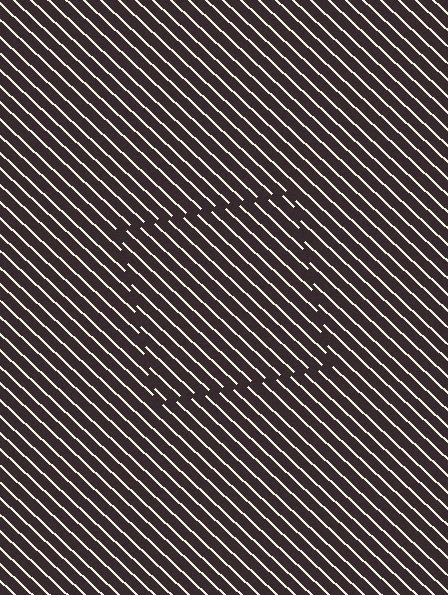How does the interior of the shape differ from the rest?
The interior of the shape contains the same grating, shifted by half a period — the contour is defined by the phase discontinuity where line-ends from the inner and outer gratings abut.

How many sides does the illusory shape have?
4 sides — the line-ends trace a square.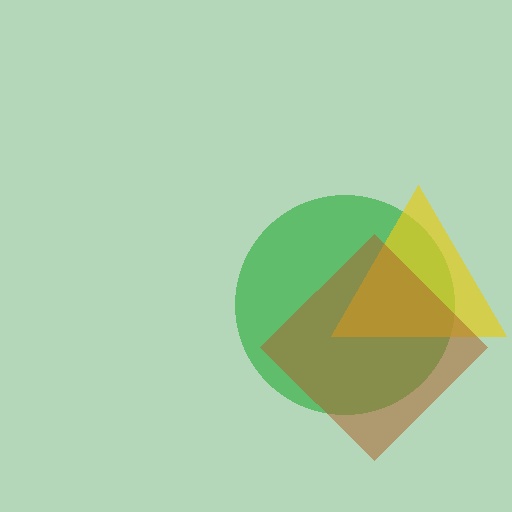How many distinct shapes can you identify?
There are 3 distinct shapes: a green circle, a yellow triangle, a brown diamond.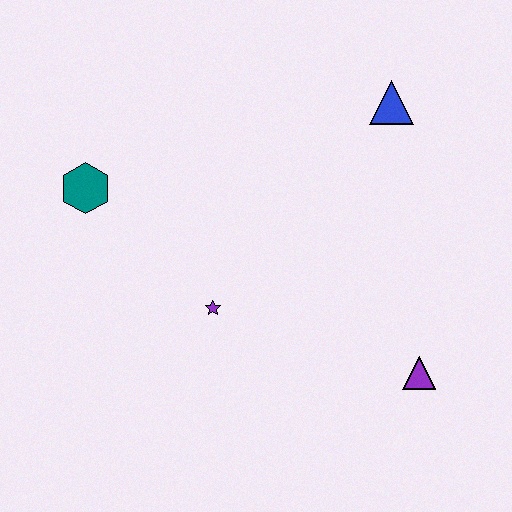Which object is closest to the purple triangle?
The purple star is closest to the purple triangle.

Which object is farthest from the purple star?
The blue triangle is farthest from the purple star.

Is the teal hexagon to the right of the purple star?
No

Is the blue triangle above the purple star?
Yes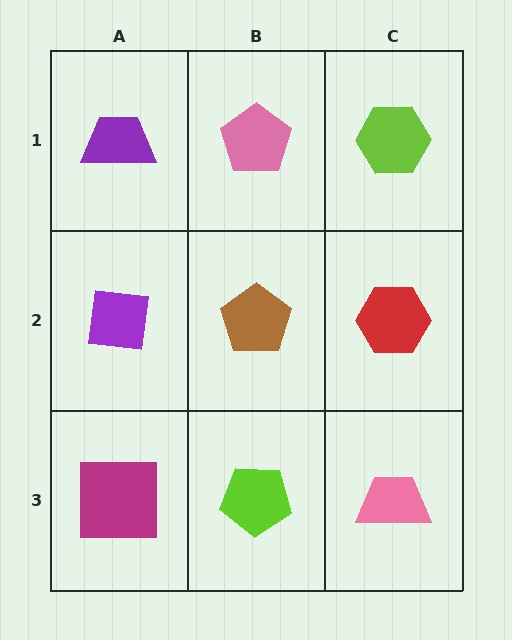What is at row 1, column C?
A lime hexagon.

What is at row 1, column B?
A pink pentagon.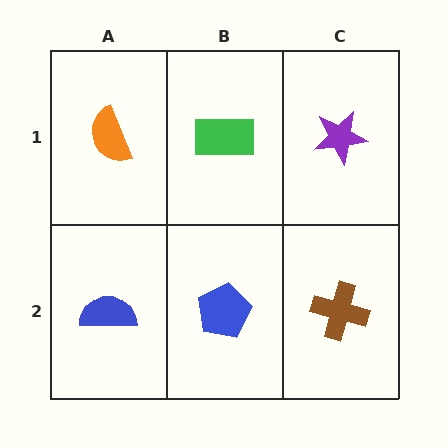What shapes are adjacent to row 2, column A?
An orange semicircle (row 1, column A), a blue pentagon (row 2, column B).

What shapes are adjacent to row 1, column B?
A blue pentagon (row 2, column B), an orange semicircle (row 1, column A), a purple star (row 1, column C).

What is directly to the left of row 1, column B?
An orange semicircle.